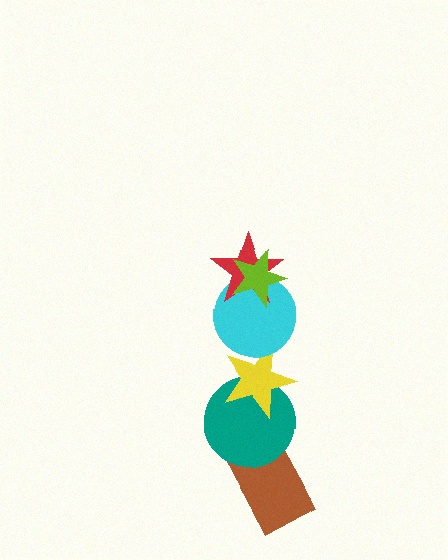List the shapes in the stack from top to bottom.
From top to bottom: the lime star, the red star, the cyan circle, the yellow star, the teal circle, the brown rectangle.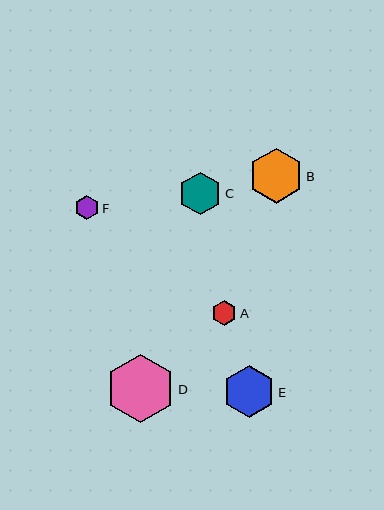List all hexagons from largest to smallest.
From largest to smallest: D, B, E, C, A, F.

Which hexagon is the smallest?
Hexagon F is the smallest with a size of approximately 24 pixels.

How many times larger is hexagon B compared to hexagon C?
Hexagon B is approximately 1.3 times the size of hexagon C.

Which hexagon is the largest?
Hexagon D is the largest with a size of approximately 69 pixels.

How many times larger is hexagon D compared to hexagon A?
Hexagon D is approximately 2.8 times the size of hexagon A.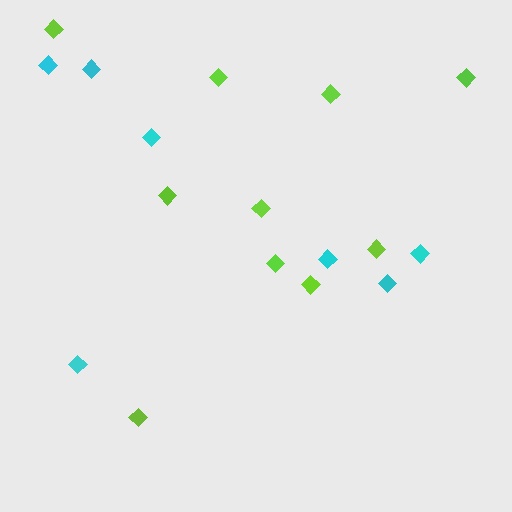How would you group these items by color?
There are 2 groups: one group of lime diamonds (10) and one group of cyan diamonds (7).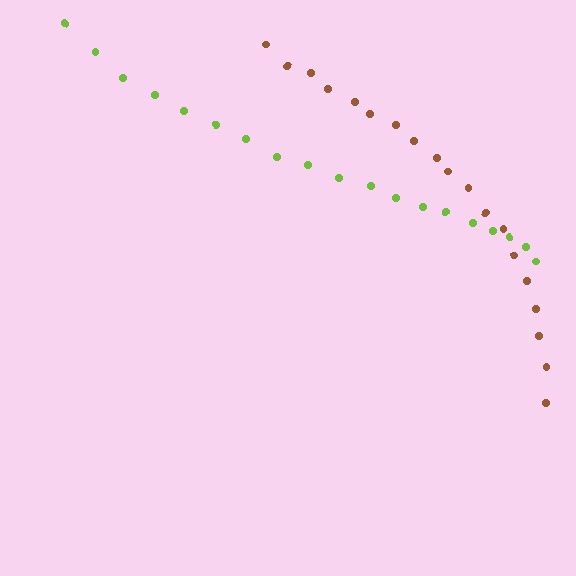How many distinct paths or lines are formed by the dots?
There are 2 distinct paths.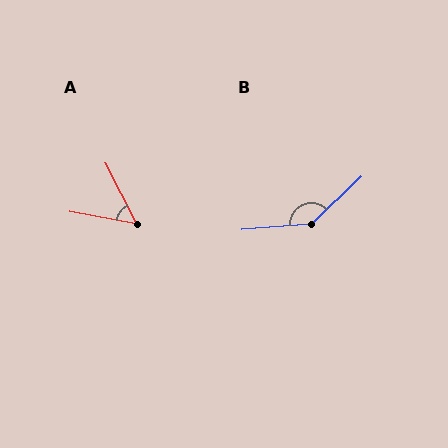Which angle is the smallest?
A, at approximately 52 degrees.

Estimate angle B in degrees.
Approximately 141 degrees.